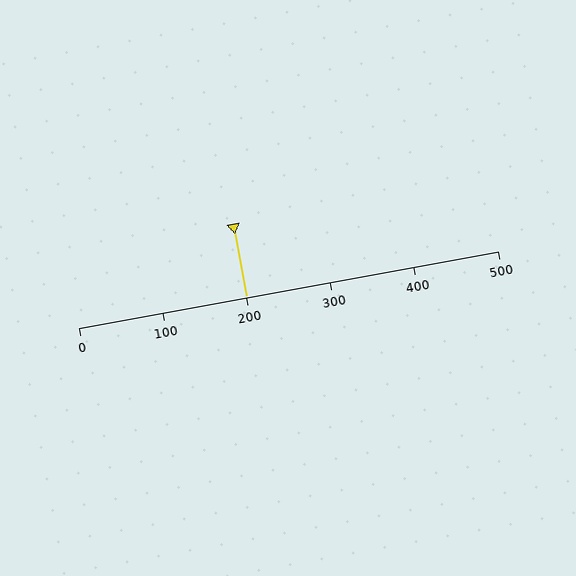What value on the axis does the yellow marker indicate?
The marker indicates approximately 200.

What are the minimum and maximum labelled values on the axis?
The axis runs from 0 to 500.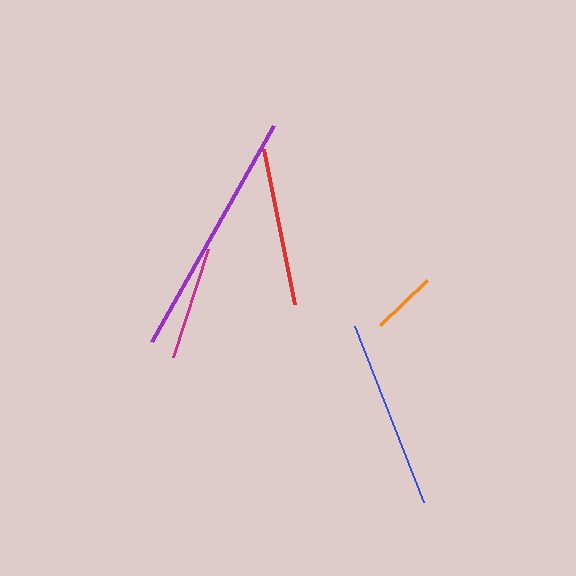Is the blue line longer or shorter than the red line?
The blue line is longer than the red line.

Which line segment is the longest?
The purple line is the longest at approximately 248 pixels.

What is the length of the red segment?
The red segment is approximately 158 pixels long.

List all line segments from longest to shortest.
From longest to shortest: purple, blue, red, magenta, orange.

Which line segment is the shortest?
The orange line is the shortest at approximately 66 pixels.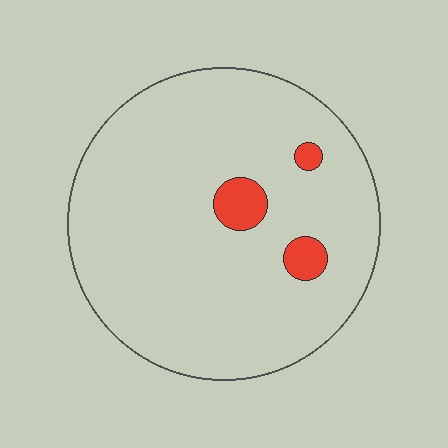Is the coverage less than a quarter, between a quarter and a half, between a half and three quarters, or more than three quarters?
Less than a quarter.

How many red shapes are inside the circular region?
3.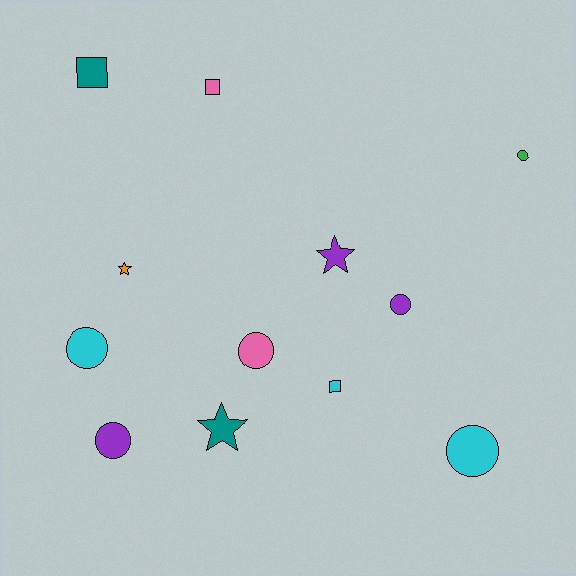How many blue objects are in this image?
There are no blue objects.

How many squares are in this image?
There are 3 squares.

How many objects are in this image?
There are 12 objects.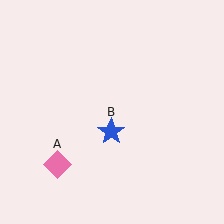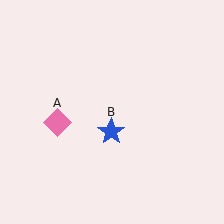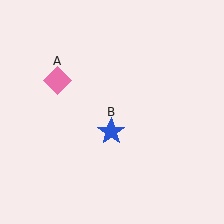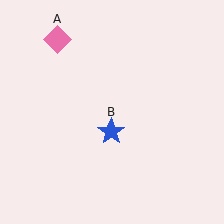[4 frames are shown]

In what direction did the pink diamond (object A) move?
The pink diamond (object A) moved up.